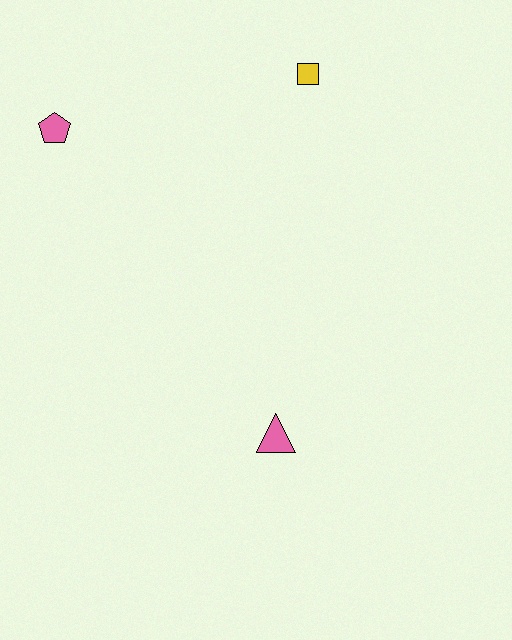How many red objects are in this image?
There are no red objects.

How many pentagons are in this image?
There is 1 pentagon.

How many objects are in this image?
There are 3 objects.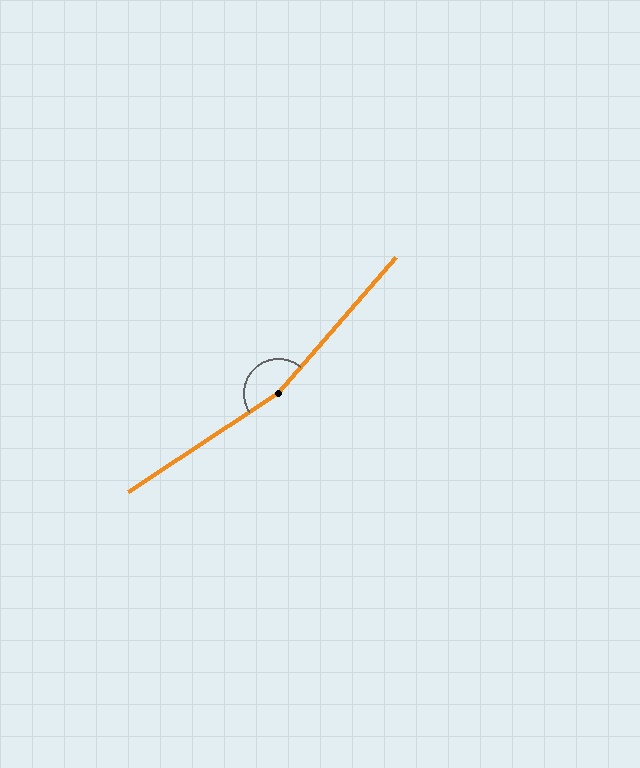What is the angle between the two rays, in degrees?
Approximately 164 degrees.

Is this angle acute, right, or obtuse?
It is obtuse.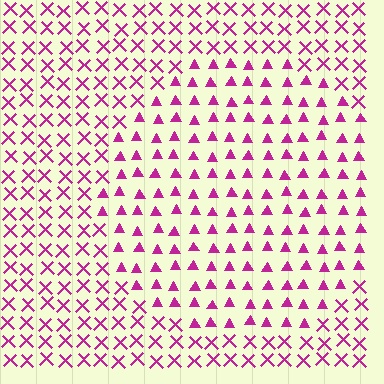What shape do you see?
I see a circle.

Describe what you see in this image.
The image is filled with small magenta elements arranged in a uniform grid. A circle-shaped region contains triangles, while the surrounding area contains X marks. The boundary is defined purely by the change in element shape.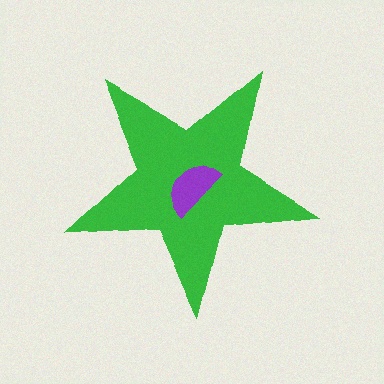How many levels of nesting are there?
2.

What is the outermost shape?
The green star.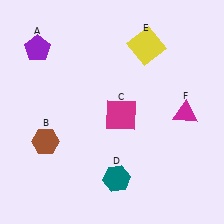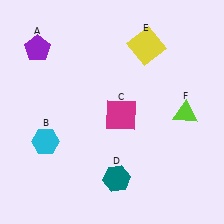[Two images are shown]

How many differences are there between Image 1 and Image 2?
There are 2 differences between the two images.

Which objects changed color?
B changed from brown to cyan. F changed from magenta to lime.